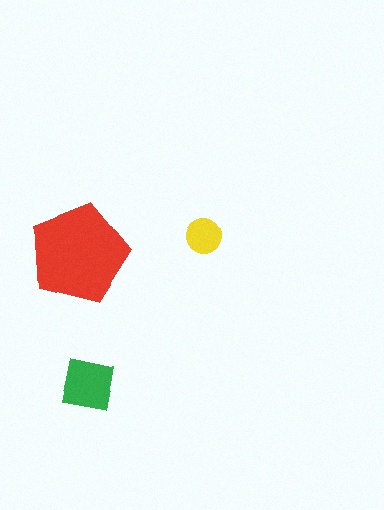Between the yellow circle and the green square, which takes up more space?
The green square.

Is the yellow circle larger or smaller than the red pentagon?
Smaller.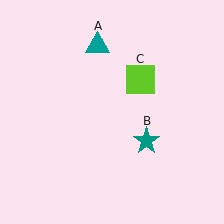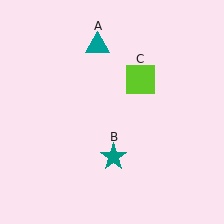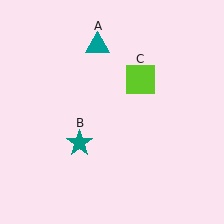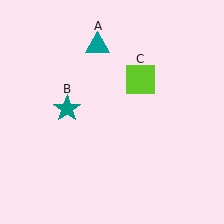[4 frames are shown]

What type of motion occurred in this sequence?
The teal star (object B) rotated clockwise around the center of the scene.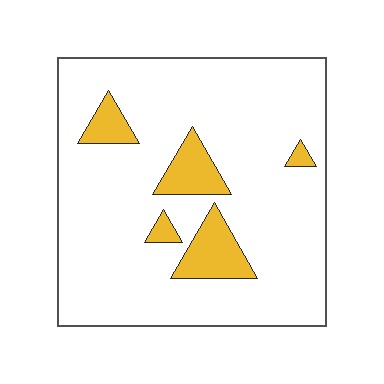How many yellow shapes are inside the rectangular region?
5.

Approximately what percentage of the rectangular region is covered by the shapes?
Approximately 10%.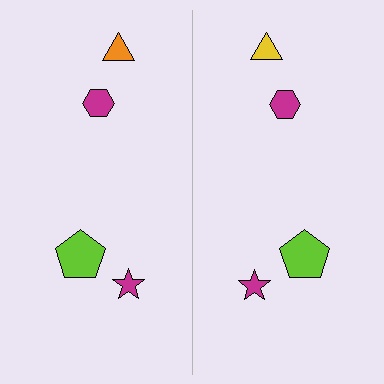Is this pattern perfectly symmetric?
No, the pattern is not perfectly symmetric. The yellow triangle on the right side breaks the symmetry — its mirror counterpart is orange.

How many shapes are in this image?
There are 8 shapes in this image.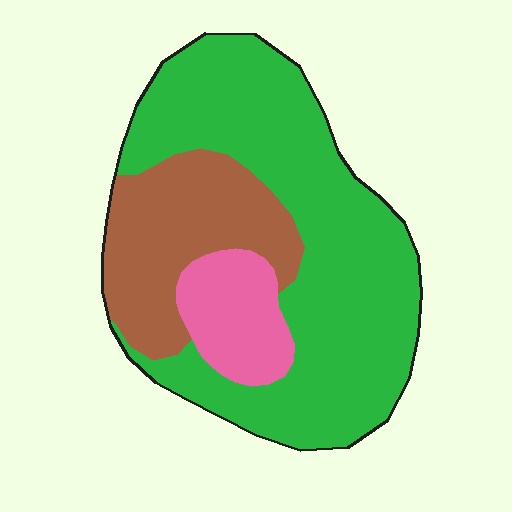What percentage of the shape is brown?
Brown covers roughly 25% of the shape.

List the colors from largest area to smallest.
From largest to smallest: green, brown, pink.